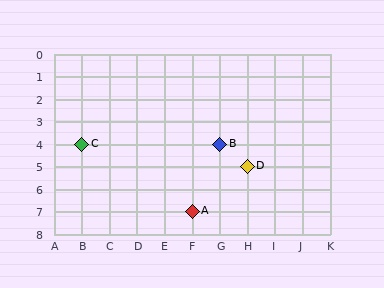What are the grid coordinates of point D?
Point D is at grid coordinates (H, 5).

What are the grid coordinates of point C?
Point C is at grid coordinates (B, 4).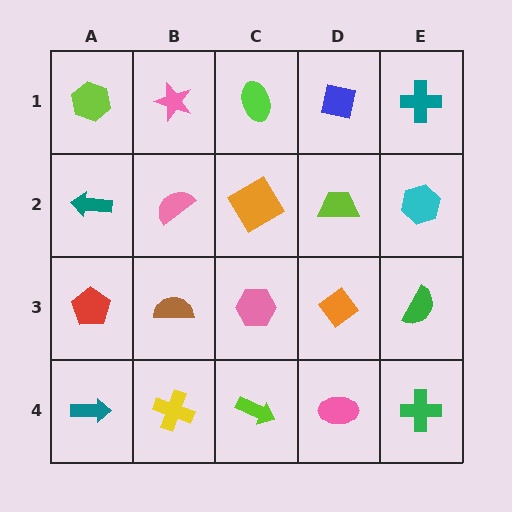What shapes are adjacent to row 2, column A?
A lime hexagon (row 1, column A), a red pentagon (row 3, column A), a pink semicircle (row 2, column B).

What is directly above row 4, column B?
A brown semicircle.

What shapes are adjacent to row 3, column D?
A lime trapezoid (row 2, column D), a pink ellipse (row 4, column D), a pink hexagon (row 3, column C), a green semicircle (row 3, column E).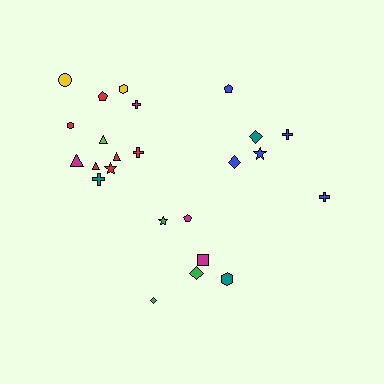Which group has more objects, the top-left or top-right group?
The top-left group.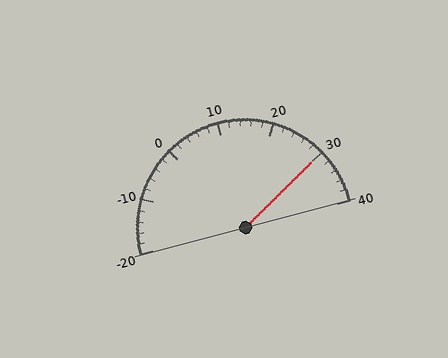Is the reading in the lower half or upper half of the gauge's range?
The reading is in the upper half of the range (-20 to 40).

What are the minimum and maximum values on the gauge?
The gauge ranges from -20 to 40.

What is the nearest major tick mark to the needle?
The nearest major tick mark is 30.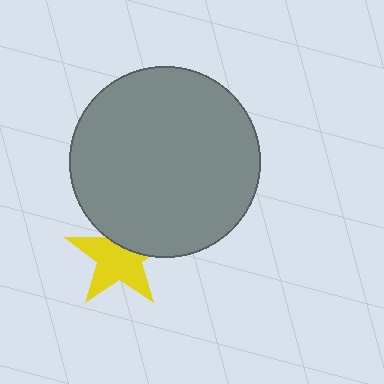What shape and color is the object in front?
The object in front is a gray circle.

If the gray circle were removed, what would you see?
You would see the complete yellow star.